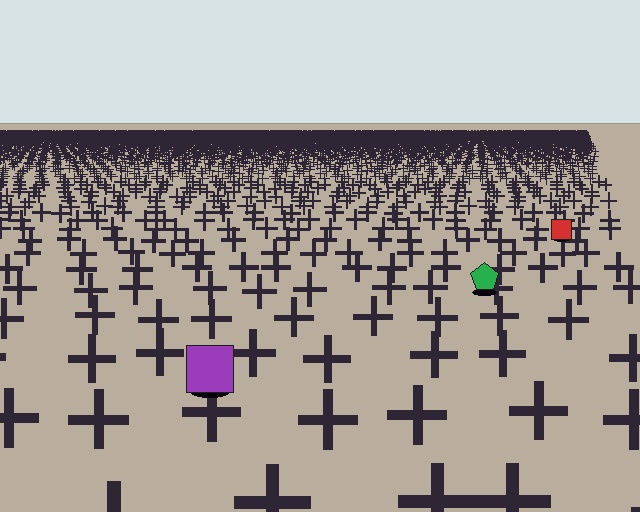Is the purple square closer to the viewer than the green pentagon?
Yes. The purple square is closer — you can tell from the texture gradient: the ground texture is coarser near it.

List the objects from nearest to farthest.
From nearest to farthest: the purple square, the green pentagon, the red square.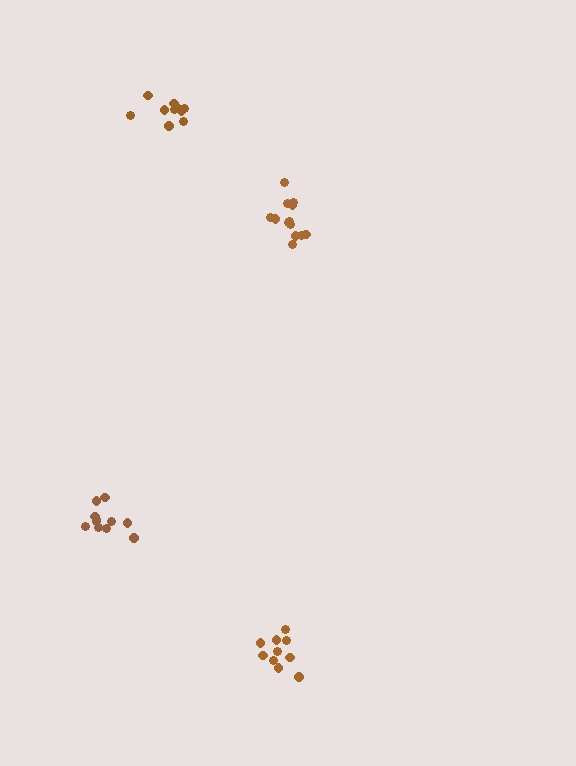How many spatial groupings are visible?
There are 4 spatial groupings.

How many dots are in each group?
Group 1: 11 dots, Group 2: 10 dots, Group 3: 13 dots, Group 4: 10 dots (44 total).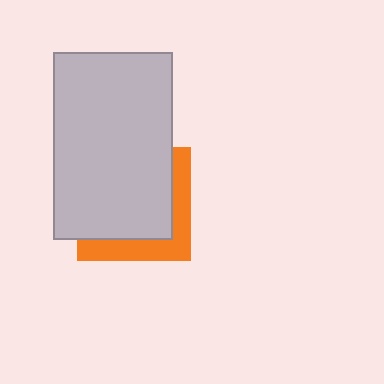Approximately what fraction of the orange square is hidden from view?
Roughly 68% of the orange square is hidden behind the light gray rectangle.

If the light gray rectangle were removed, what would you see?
You would see the complete orange square.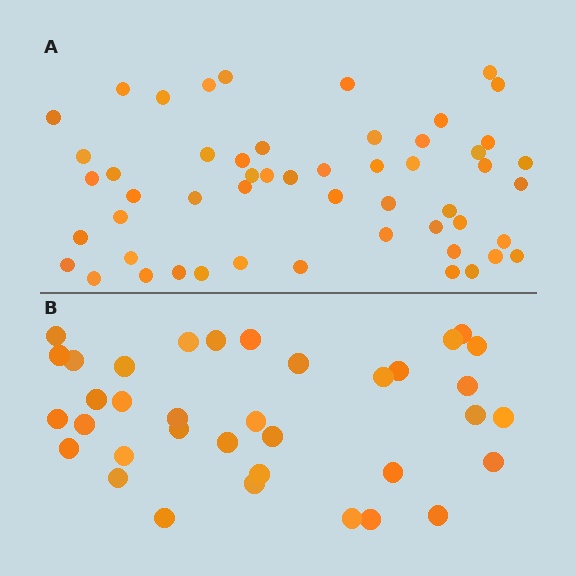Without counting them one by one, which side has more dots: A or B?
Region A (the top region) has more dots.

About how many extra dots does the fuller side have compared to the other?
Region A has approximately 15 more dots than region B.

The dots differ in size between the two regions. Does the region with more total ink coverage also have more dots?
No. Region B has more total ink coverage because its dots are larger, but region A actually contains more individual dots. Total area can be misleading — the number of items is what matters here.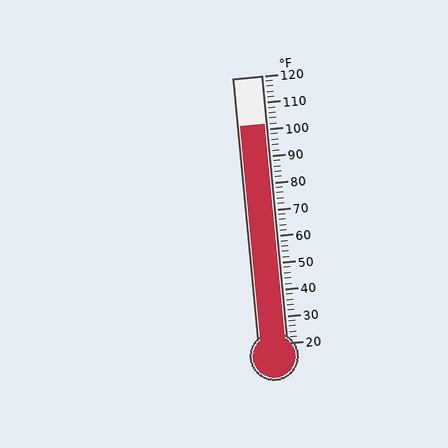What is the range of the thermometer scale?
The thermometer scale ranges from 20°F to 120°F.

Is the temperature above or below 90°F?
The temperature is above 90°F.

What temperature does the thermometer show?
The thermometer shows approximately 102°F.